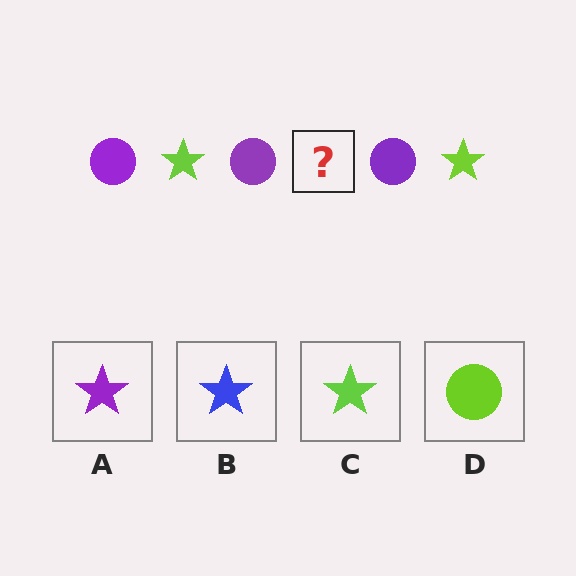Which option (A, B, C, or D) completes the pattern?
C.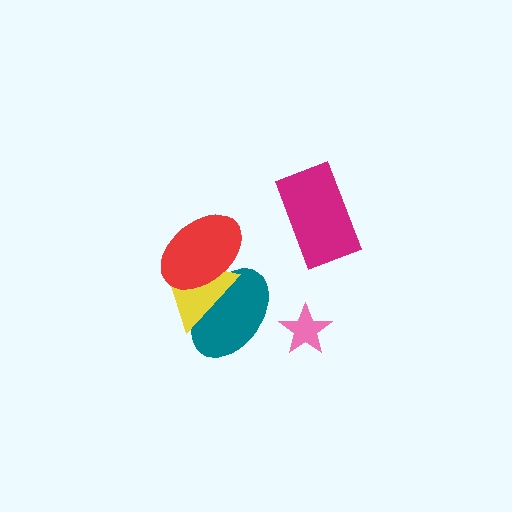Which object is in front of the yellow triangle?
The red ellipse is in front of the yellow triangle.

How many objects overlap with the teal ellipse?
2 objects overlap with the teal ellipse.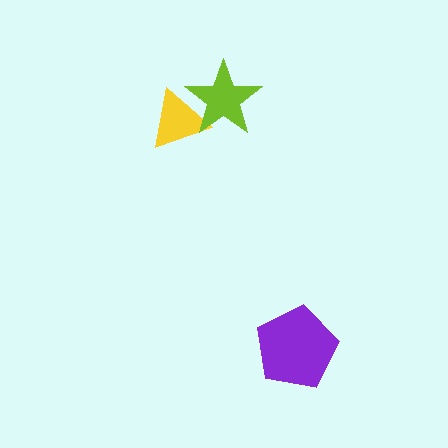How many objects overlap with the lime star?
1 object overlaps with the lime star.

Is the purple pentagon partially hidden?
No, no other shape covers it.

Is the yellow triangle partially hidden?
Yes, it is partially covered by another shape.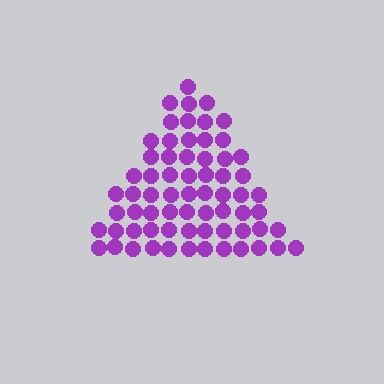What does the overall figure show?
The overall figure shows a triangle.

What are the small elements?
The small elements are circles.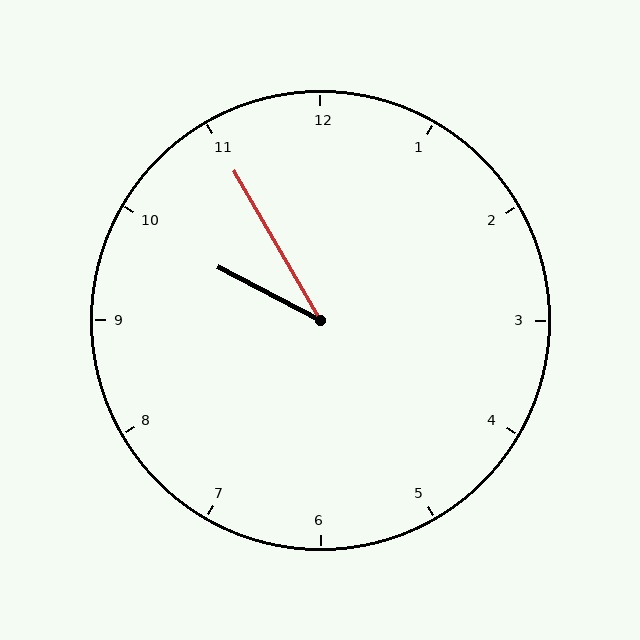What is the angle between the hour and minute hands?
Approximately 32 degrees.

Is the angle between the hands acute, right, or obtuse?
It is acute.